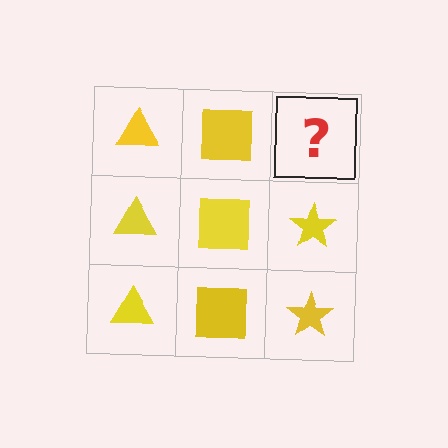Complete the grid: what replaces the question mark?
The question mark should be replaced with a yellow star.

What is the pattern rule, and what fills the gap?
The rule is that each column has a consistent shape. The gap should be filled with a yellow star.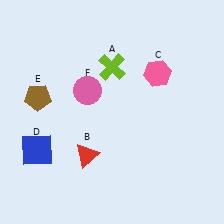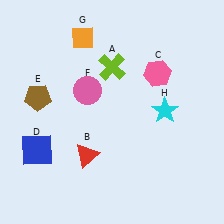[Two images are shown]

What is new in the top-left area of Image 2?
An orange diamond (G) was added in the top-left area of Image 2.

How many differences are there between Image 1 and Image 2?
There are 2 differences between the two images.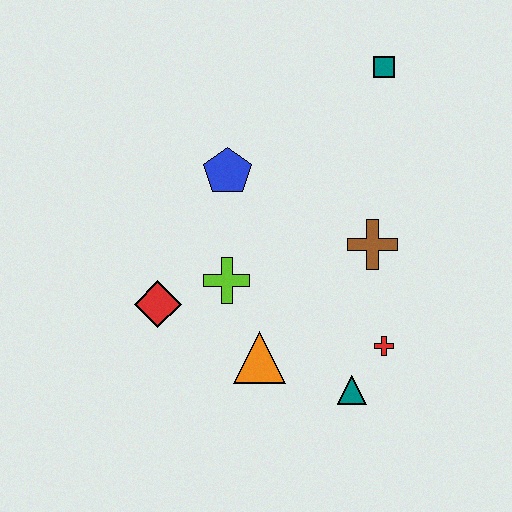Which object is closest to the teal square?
The brown cross is closest to the teal square.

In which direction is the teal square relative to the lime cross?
The teal square is above the lime cross.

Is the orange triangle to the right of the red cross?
No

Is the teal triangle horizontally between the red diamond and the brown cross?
Yes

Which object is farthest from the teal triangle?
The teal square is farthest from the teal triangle.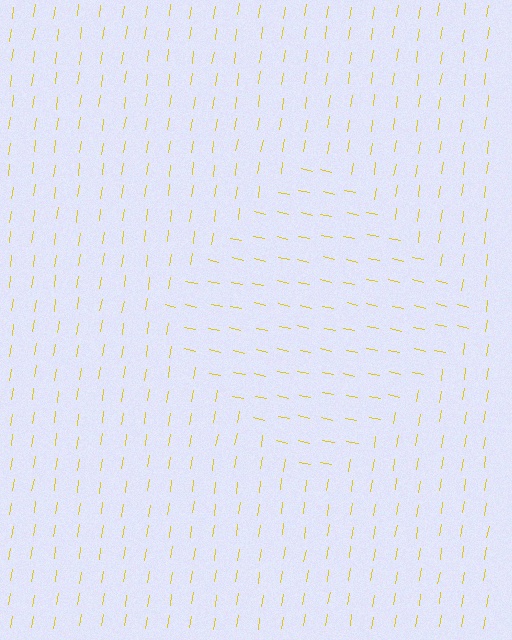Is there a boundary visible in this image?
Yes, there is a texture boundary formed by a change in line orientation.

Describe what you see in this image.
The image is filled with small yellow line segments. A diamond region in the image has lines oriented differently from the surrounding lines, creating a visible texture boundary.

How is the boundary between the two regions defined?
The boundary is defined purely by a change in line orientation (approximately 87 degrees difference). All lines are the same color and thickness.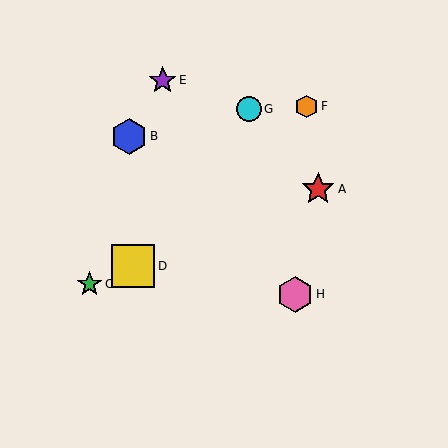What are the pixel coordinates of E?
Object E is at (163, 80).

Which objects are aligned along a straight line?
Objects A, C, D are aligned along a straight line.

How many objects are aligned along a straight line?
3 objects (A, C, D) are aligned along a straight line.